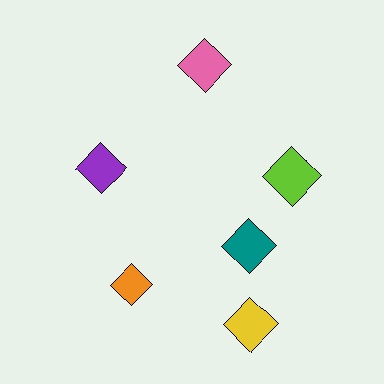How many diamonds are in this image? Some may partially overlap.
There are 6 diamonds.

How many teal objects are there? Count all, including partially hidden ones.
There is 1 teal object.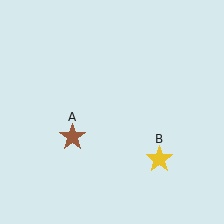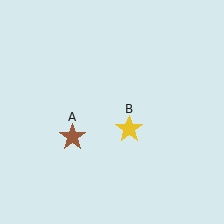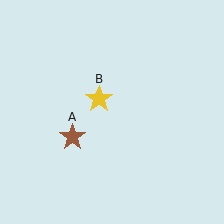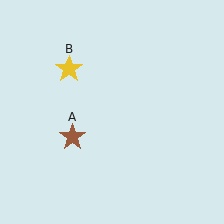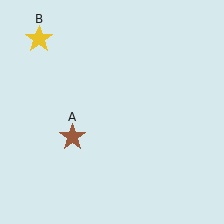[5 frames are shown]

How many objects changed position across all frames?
1 object changed position: yellow star (object B).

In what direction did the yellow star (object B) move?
The yellow star (object B) moved up and to the left.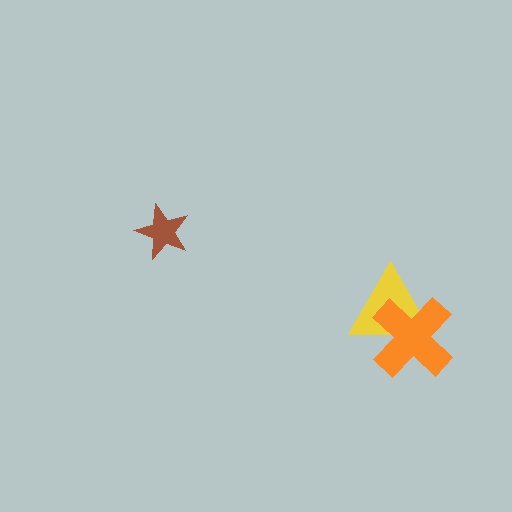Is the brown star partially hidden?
No, no other shape covers it.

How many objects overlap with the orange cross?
1 object overlaps with the orange cross.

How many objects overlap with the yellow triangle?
1 object overlaps with the yellow triangle.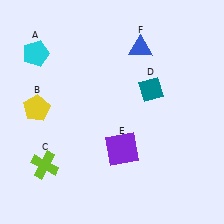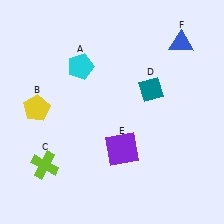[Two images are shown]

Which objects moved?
The objects that moved are: the cyan pentagon (A), the blue triangle (F).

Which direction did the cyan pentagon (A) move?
The cyan pentagon (A) moved right.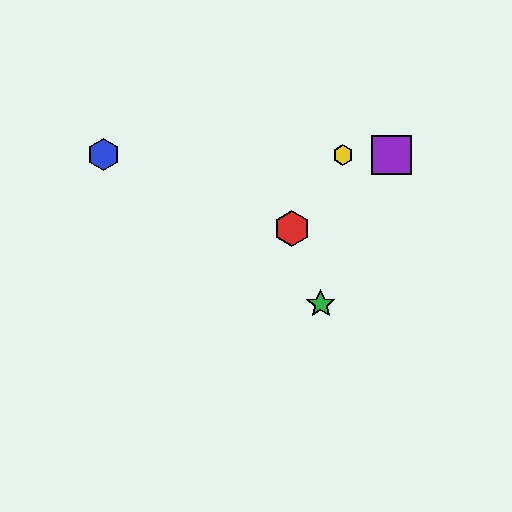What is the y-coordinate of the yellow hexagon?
The yellow hexagon is at y≈155.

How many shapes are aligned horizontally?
3 shapes (the blue hexagon, the yellow hexagon, the purple square) are aligned horizontally.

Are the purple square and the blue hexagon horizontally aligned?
Yes, both are at y≈155.